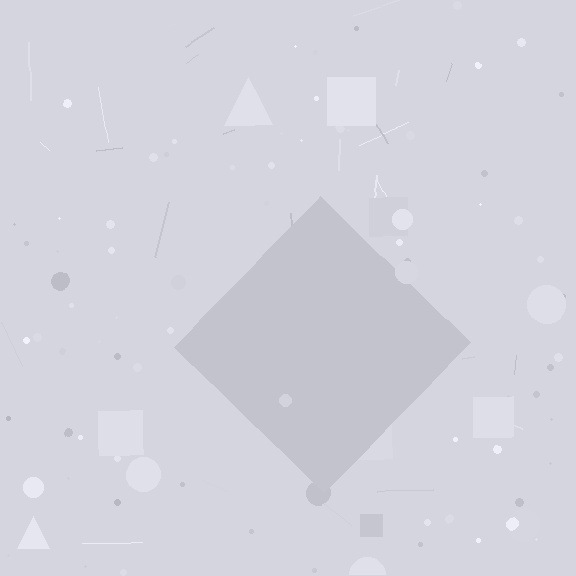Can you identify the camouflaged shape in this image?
The camouflaged shape is a diamond.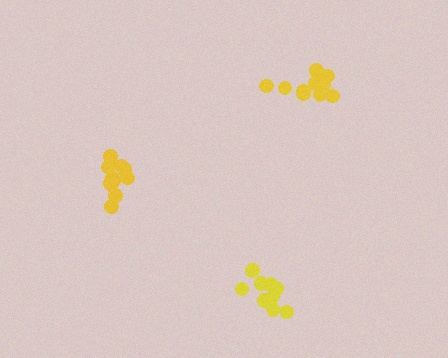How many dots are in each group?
Group 1: 9 dots, Group 2: 10 dots, Group 3: 11 dots (30 total).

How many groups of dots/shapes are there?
There are 3 groups.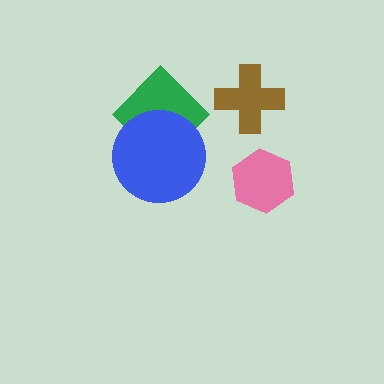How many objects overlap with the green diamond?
1 object overlaps with the green diamond.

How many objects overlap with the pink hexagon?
0 objects overlap with the pink hexagon.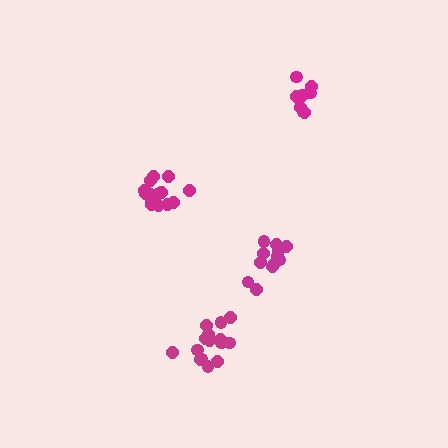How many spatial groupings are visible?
There are 4 spatial groupings.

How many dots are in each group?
Group 1: 12 dots, Group 2: 15 dots, Group 3: 15 dots, Group 4: 9 dots (51 total).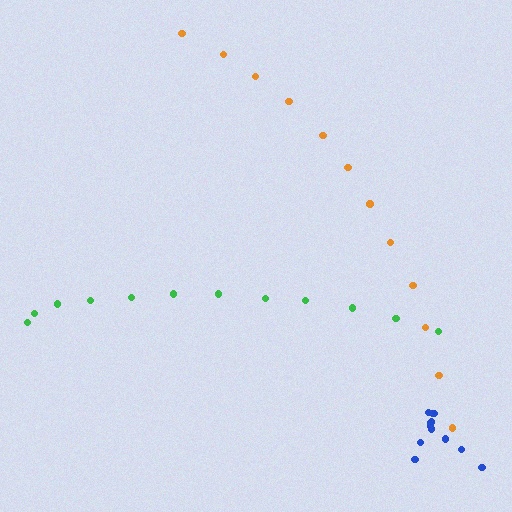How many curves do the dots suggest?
There are 3 distinct paths.